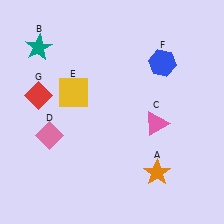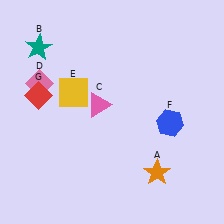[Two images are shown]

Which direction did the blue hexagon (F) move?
The blue hexagon (F) moved down.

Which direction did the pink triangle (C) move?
The pink triangle (C) moved left.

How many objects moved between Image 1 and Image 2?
3 objects moved between the two images.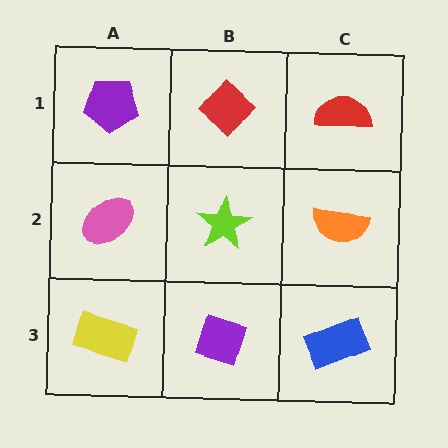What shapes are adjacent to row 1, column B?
A lime star (row 2, column B), a purple pentagon (row 1, column A), a red semicircle (row 1, column C).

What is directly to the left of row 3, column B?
A yellow rectangle.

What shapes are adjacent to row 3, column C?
An orange semicircle (row 2, column C), a purple diamond (row 3, column B).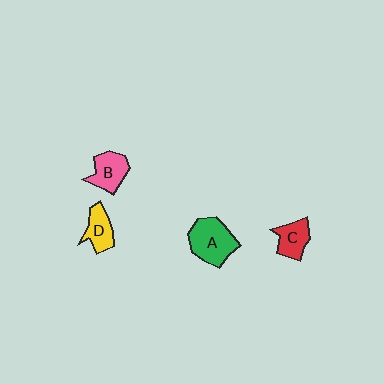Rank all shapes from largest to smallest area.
From largest to smallest: A (green), B (pink), C (red), D (yellow).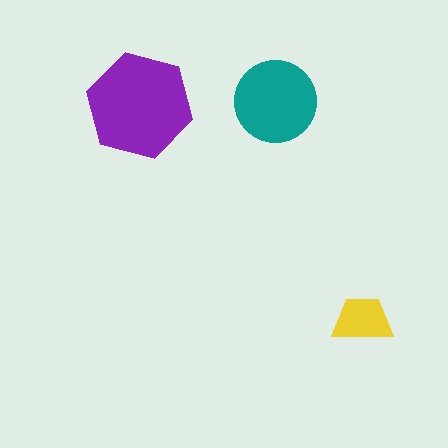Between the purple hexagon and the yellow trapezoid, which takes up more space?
The purple hexagon.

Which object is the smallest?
The yellow trapezoid.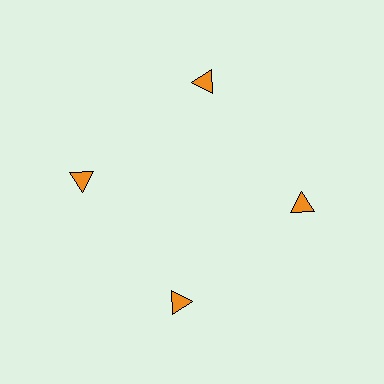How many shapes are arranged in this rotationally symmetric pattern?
There are 4 shapes, arranged in 4 groups of 1.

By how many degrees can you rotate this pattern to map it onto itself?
The pattern maps onto itself every 90 degrees of rotation.